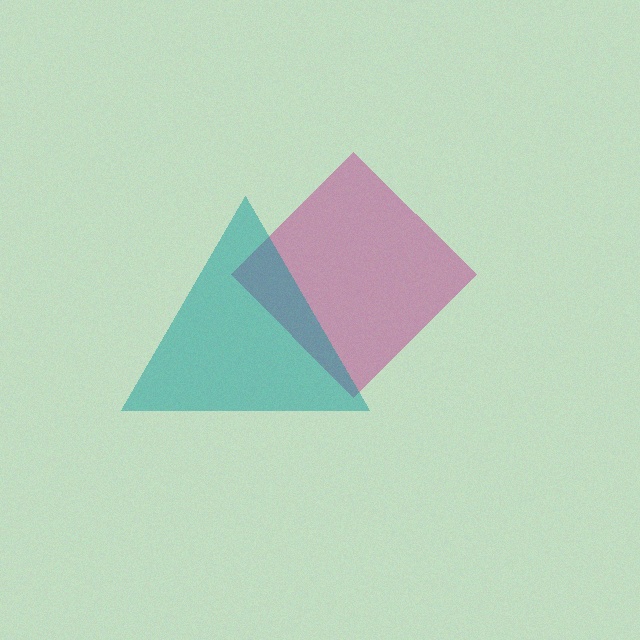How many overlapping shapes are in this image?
There are 2 overlapping shapes in the image.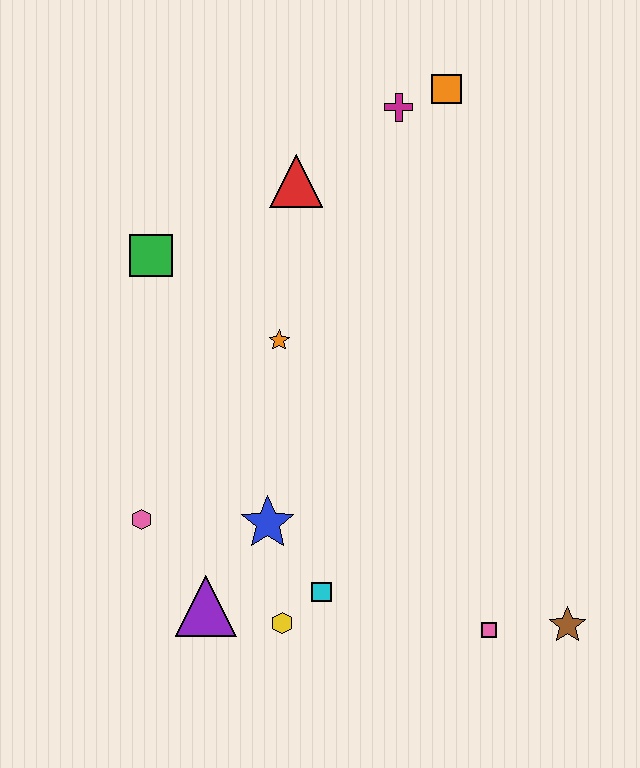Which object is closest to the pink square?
The brown star is closest to the pink square.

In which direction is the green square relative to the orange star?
The green square is to the left of the orange star.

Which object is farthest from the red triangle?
The brown star is farthest from the red triangle.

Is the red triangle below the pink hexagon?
No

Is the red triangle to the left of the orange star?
No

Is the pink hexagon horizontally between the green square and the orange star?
No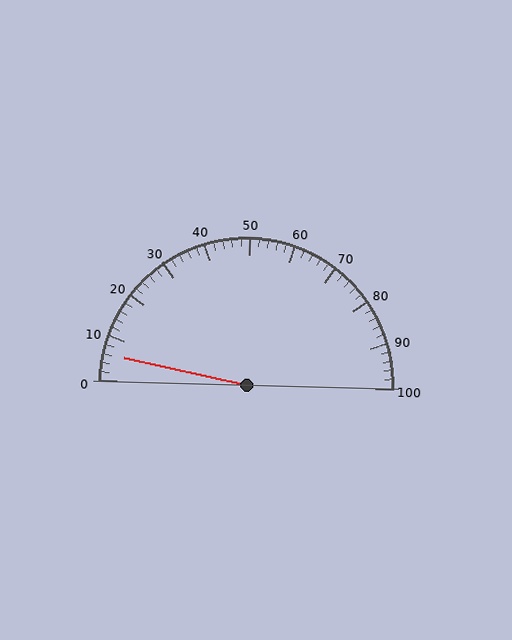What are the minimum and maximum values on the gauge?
The gauge ranges from 0 to 100.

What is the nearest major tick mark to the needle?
The nearest major tick mark is 10.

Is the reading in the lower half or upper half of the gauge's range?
The reading is in the lower half of the range (0 to 100).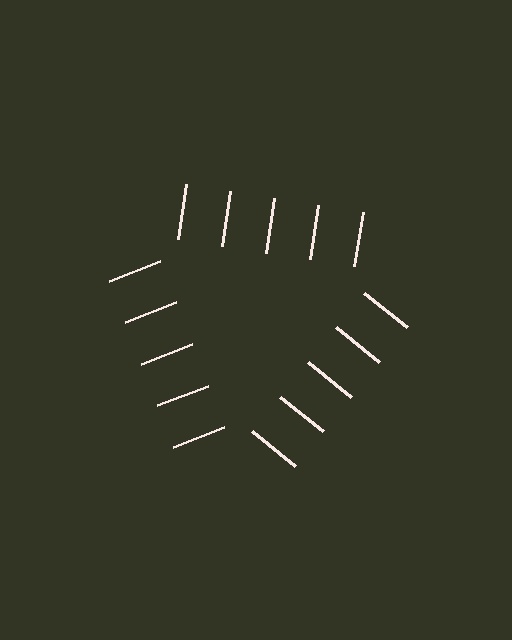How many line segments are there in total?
15 — 5 along each of the 3 edges.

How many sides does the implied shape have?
3 sides — the line-ends trace a triangle.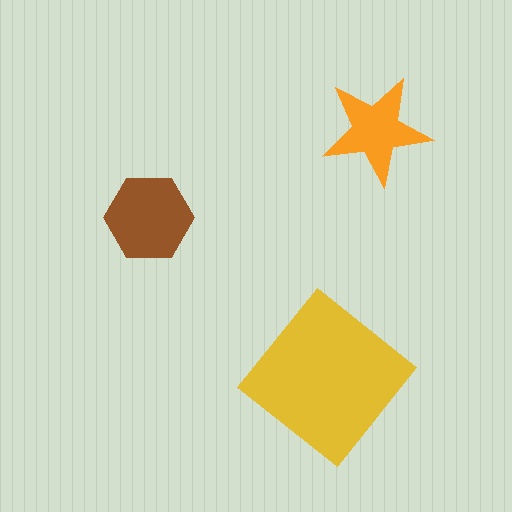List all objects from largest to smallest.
The yellow diamond, the brown hexagon, the orange star.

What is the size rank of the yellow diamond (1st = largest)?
1st.